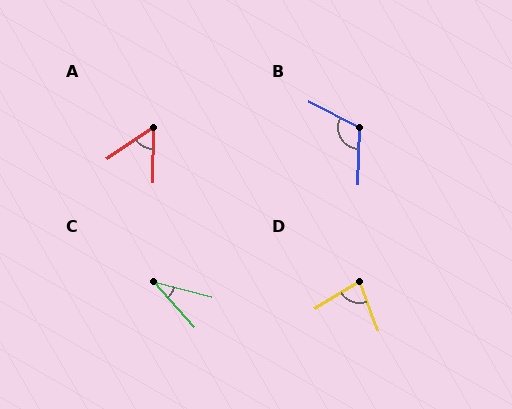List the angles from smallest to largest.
C (34°), A (55°), D (79°), B (116°).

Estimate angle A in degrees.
Approximately 55 degrees.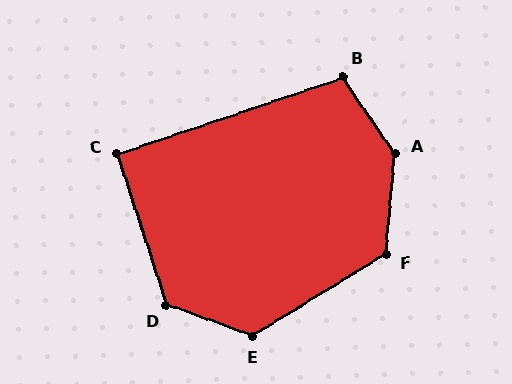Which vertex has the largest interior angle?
A, at approximately 141 degrees.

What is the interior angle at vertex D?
Approximately 128 degrees (obtuse).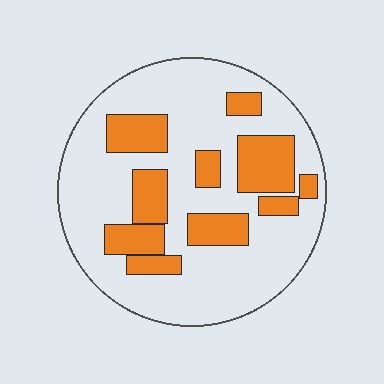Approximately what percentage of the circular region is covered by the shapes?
Approximately 30%.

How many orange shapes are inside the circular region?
10.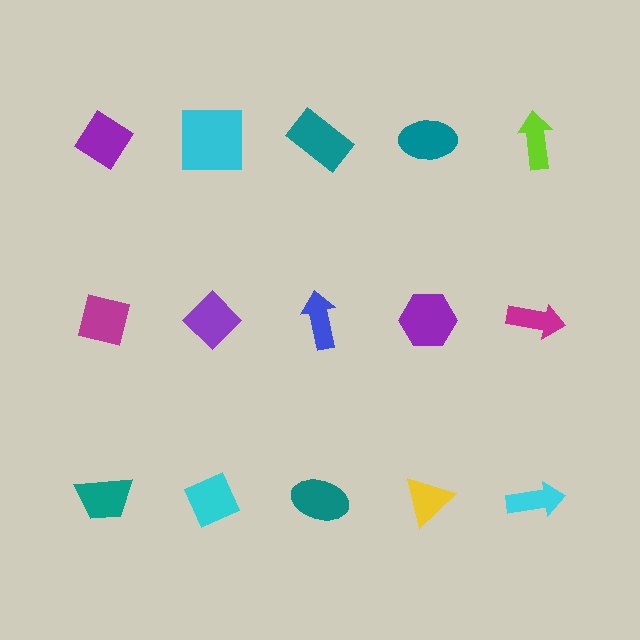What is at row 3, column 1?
A teal trapezoid.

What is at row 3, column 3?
A teal ellipse.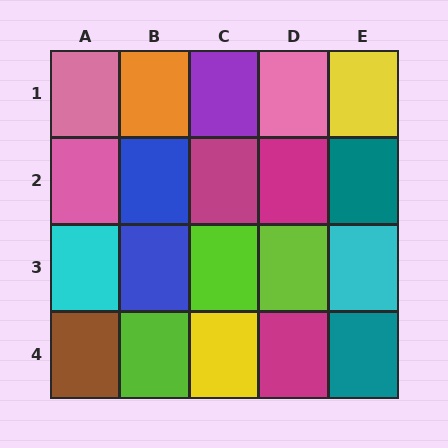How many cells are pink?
3 cells are pink.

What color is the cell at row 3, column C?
Lime.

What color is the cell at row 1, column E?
Yellow.